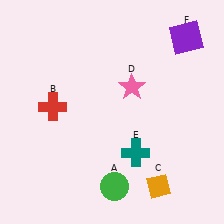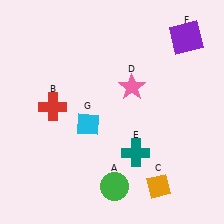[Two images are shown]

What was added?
A cyan diamond (G) was added in Image 2.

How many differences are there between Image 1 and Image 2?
There is 1 difference between the two images.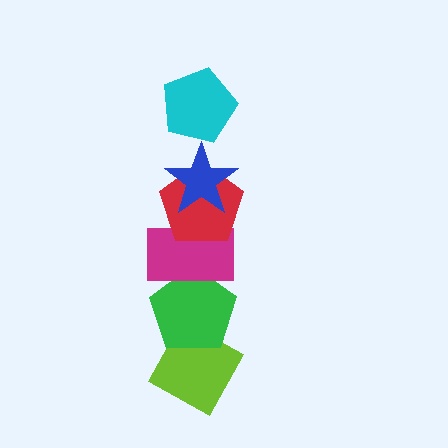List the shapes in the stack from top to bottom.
From top to bottom: the cyan pentagon, the blue star, the red pentagon, the magenta rectangle, the green pentagon, the lime diamond.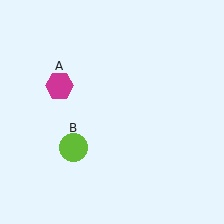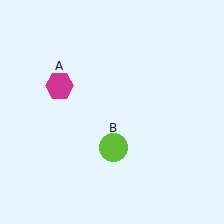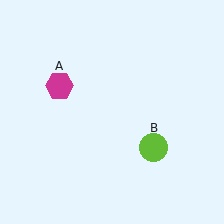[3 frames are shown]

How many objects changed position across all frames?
1 object changed position: lime circle (object B).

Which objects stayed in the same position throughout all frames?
Magenta hexagon (object A) remained stationary.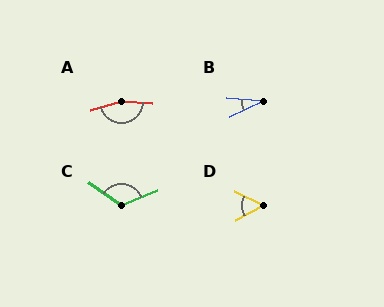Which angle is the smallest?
B, at approximately 31 degrees.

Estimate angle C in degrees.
Approximately 123 degrees.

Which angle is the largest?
A, at approximately 162 degrees.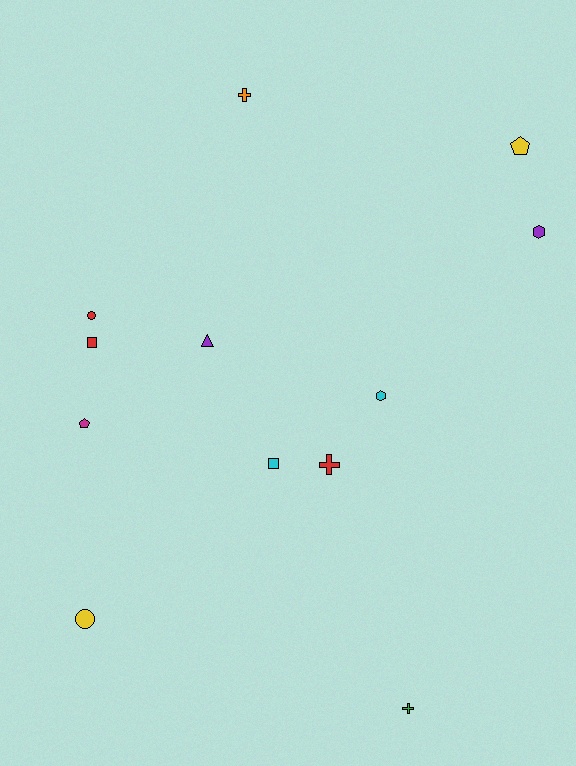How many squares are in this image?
There are 2 squares.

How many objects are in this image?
There are 12 objects.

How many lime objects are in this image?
There are no lime objects.